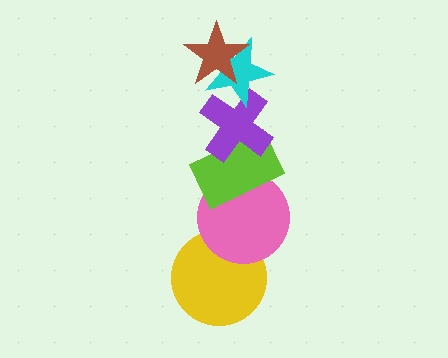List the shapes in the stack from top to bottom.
From top to bottom: the brown star, the cyan star, the purple cross, the lime rectangle, the pink circle, the yellow circle.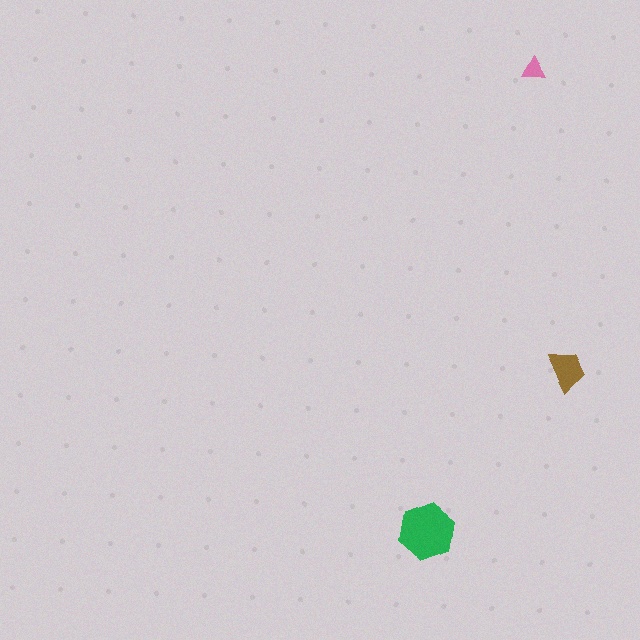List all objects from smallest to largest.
The pink triangle, the brown trapezoid, the green hexagon.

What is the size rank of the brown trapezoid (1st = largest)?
2nd.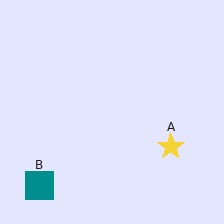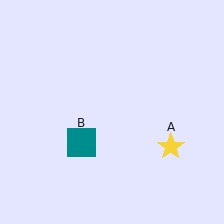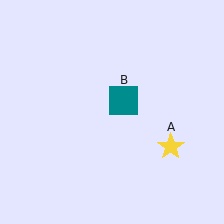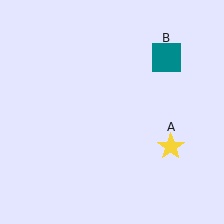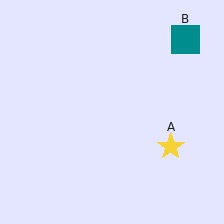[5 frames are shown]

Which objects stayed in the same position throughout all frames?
Yellow star (object A) remained stationary.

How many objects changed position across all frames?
1 object changed position: teal square (object B).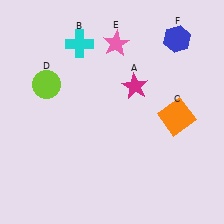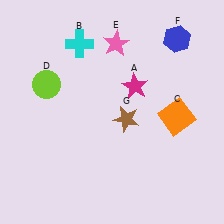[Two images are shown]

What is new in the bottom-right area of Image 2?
A brown star (G) was added in the bottom-right area of Image 2.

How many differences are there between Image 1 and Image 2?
There is 1 difference between the two images.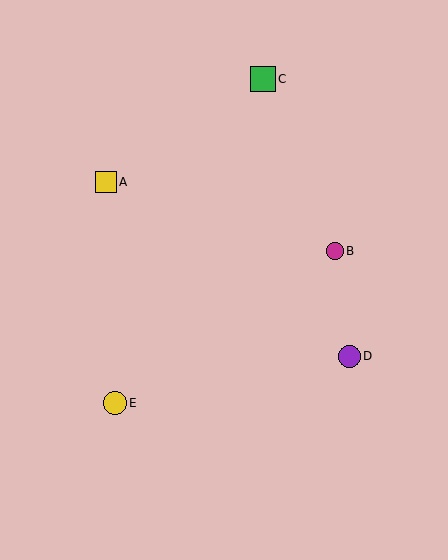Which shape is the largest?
The green square (labeled C) is the largest.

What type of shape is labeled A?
Shape A is a yellow square.